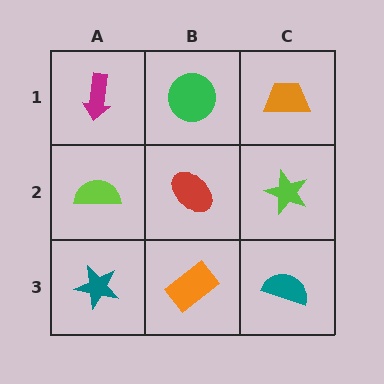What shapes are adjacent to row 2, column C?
An orange trapezoid (row 1, column C), a teal semicircle (row 3, column C), a red ellipse (row 2, column B).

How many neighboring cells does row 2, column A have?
3.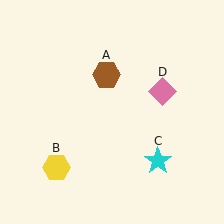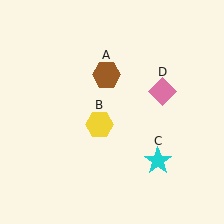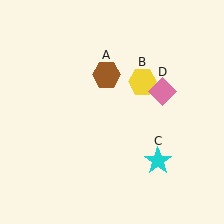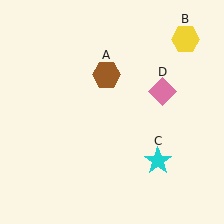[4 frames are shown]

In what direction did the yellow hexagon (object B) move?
The yellow hexagon (object B) moved up and to the right.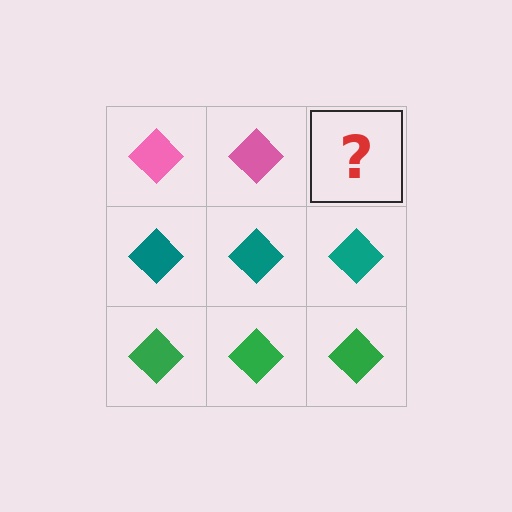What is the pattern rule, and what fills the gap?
The rule is that each row has a consistent color. The gap should be filled with a pink diamond.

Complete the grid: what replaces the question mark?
The question mark should be replaced with a pink diamond.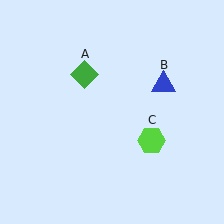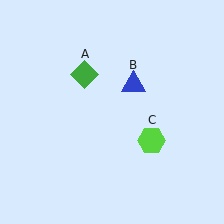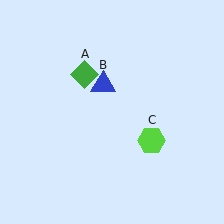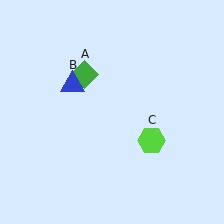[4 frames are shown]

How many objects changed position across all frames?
1 object changed position: blue triangle (object B).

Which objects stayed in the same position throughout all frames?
Green diamond (object A) and lime hexagon (object C) remained stationary.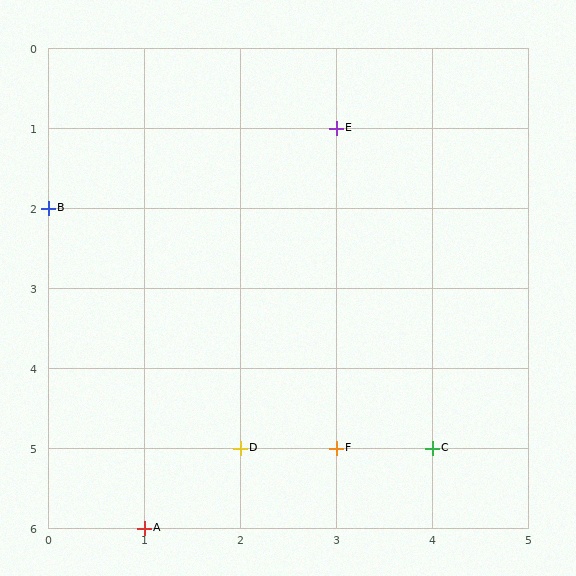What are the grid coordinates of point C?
Point C is at grid coordinates (4, 5).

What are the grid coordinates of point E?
Point E is at grid coordinates (3, 1).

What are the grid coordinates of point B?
Point B is at grid coordinates (0, 2).